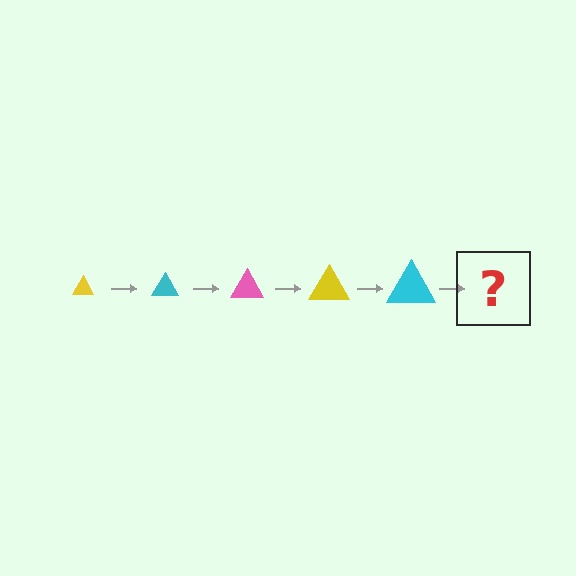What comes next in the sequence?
The next element should be a pink triangle, larger than the previous one.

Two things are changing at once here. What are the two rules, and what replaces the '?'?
The two rules are that the triangle grows larger each step and the color cycles through yellow, cyan, and pink. The '?' should be a pink triangle, larger than the previous one.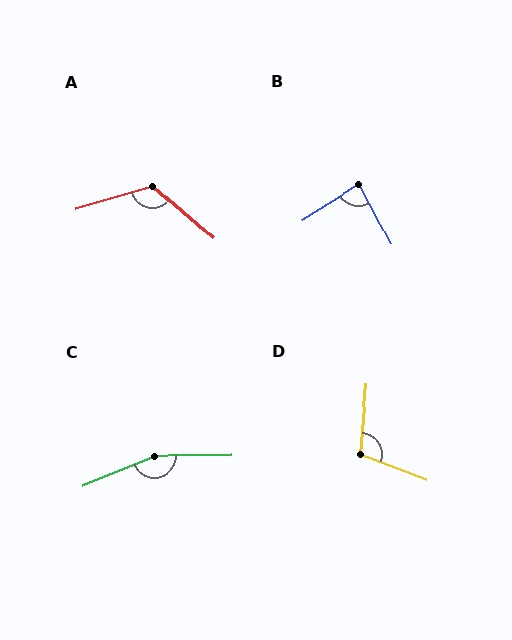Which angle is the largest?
C, at approximately 158 degrees.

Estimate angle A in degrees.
Approximately 122 degrees.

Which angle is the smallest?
B, at approximately 85 degrees.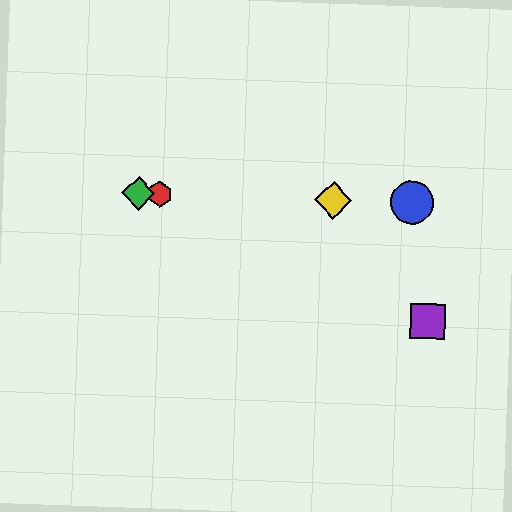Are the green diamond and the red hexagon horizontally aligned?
Yes, both are at y≈193.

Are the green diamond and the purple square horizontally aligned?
No, the green diamond is at y≈193 and the purple square is at y≈321.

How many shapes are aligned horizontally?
4 shapes (the red hexagon, the blue circle, the green diamond, the yellow diamond) are aligned horizontally.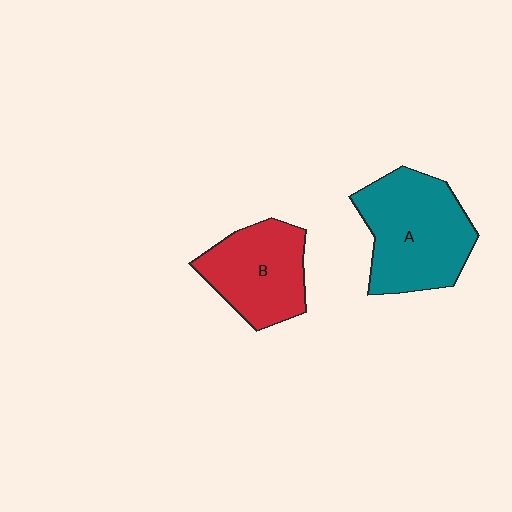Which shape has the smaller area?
Shape B (red).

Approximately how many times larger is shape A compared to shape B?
Approximately 1.3 times.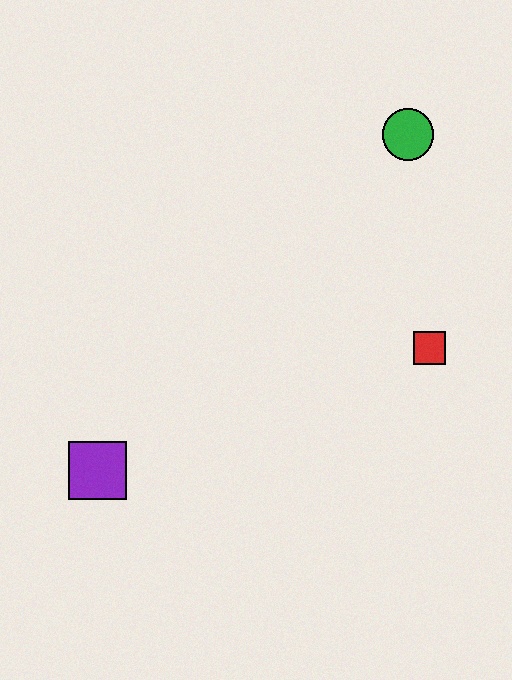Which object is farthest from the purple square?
The green circle is farthest from the purple square.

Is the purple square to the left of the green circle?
Yes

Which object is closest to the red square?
The green circle is closest to the red square.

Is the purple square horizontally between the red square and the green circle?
No